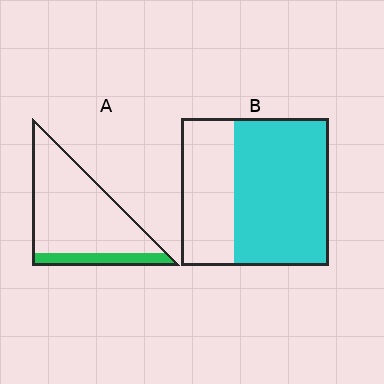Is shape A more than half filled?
No.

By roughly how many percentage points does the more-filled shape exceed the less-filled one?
By roughly 45 percentage points (B over A).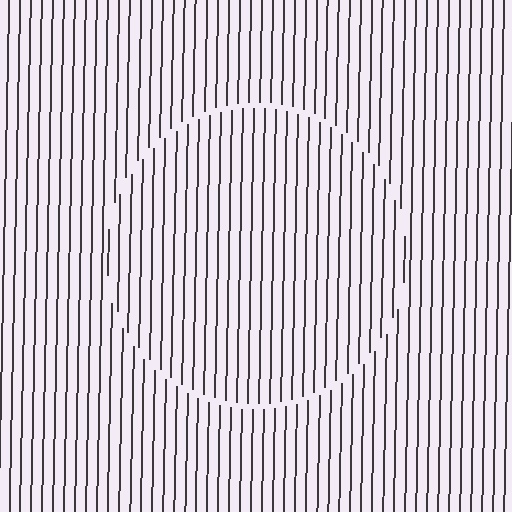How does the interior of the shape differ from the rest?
The interior of the shape contains the same grating, shifted by half a period — the contour is defined by the phase discontinuity where line-ends from the inner and outer gratings abut.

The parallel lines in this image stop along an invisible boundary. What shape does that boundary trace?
An illusory circle. The interior of the shape contains the same grating, shifted by half a period — the contour is defined by the phase discontinuity where line-ends from the inner and outer gratings abut.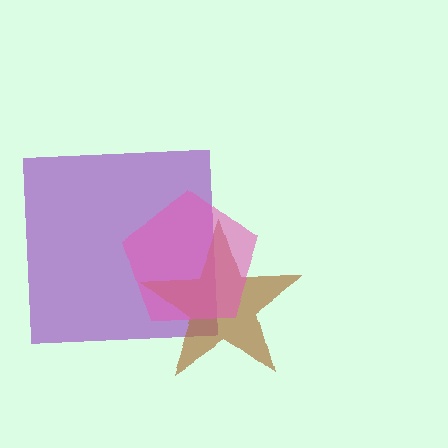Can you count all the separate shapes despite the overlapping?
Yes, there are 3 separate shapes.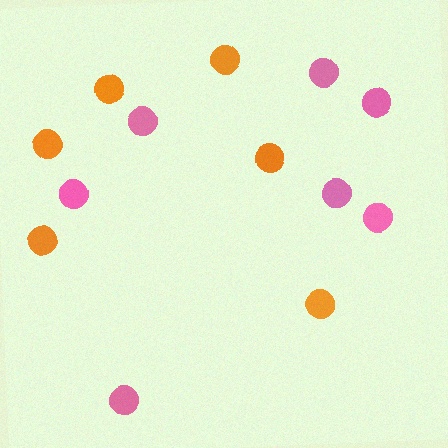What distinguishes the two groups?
There are 2 groups: one group of orange circles (6) and one group of pink circles (7).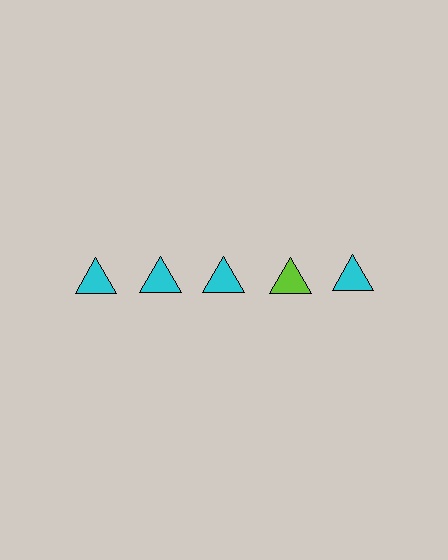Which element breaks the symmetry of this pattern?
The lime triangle in the top row, second from right column breaks the symmetry. All other shapes are cyan triangles.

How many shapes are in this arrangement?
There are 5 shapes arranged in a grid pattern.